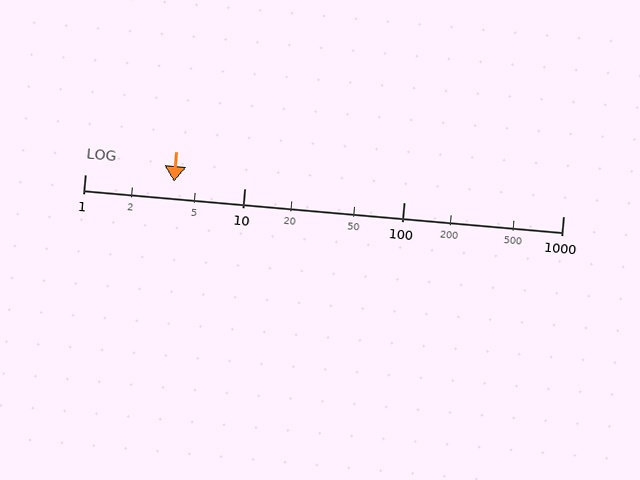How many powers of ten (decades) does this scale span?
The scale spans 3 decades, from 1 to 1000.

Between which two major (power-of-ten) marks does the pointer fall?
The pointer is between 1 and 10.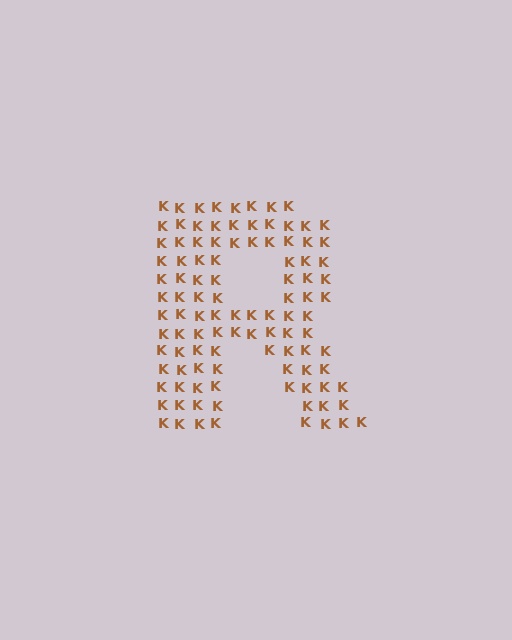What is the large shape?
The large shape is the letter R.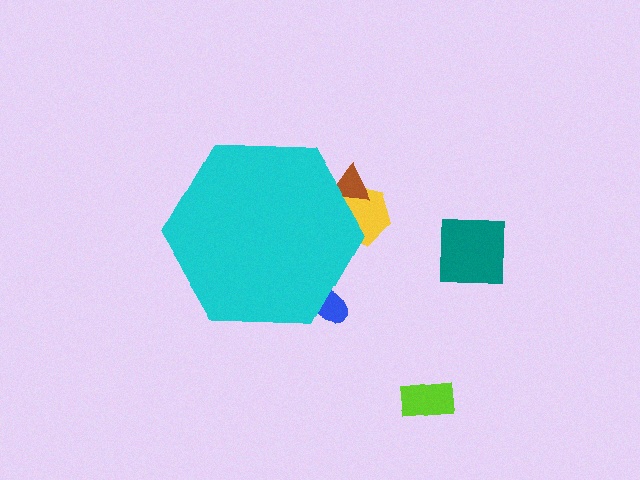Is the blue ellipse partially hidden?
Yes, the blue ellipse is partially hidden behind the cyan hexagon.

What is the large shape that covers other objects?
A cyan hexagon.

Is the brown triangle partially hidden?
Yes, the brown triangle is partially hidden behind the cyan hexagon.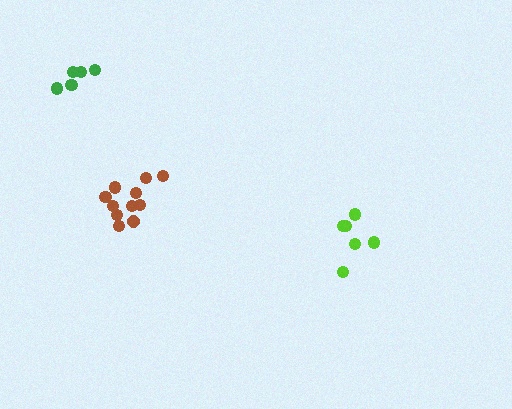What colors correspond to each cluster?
The clusters are colored: brown, lime, green.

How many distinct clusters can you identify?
There are 3 distinct clusters.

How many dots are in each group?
Group 1: 11 dots, Group 2: 6 dots, Group 3: 5 dots (22 total).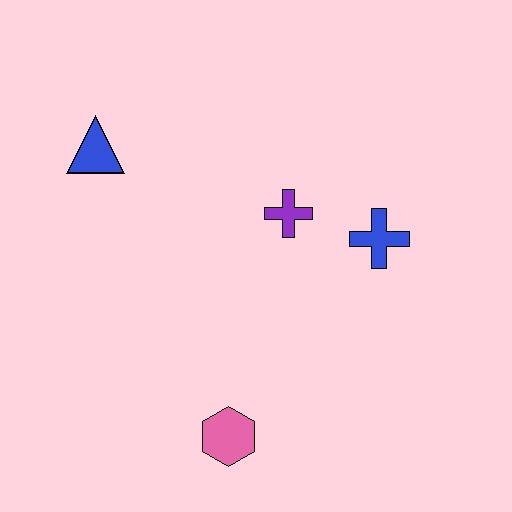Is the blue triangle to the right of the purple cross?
No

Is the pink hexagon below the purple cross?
Yes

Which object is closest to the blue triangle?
The purple cross is closest to the blue triangle.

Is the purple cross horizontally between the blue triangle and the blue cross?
Yes